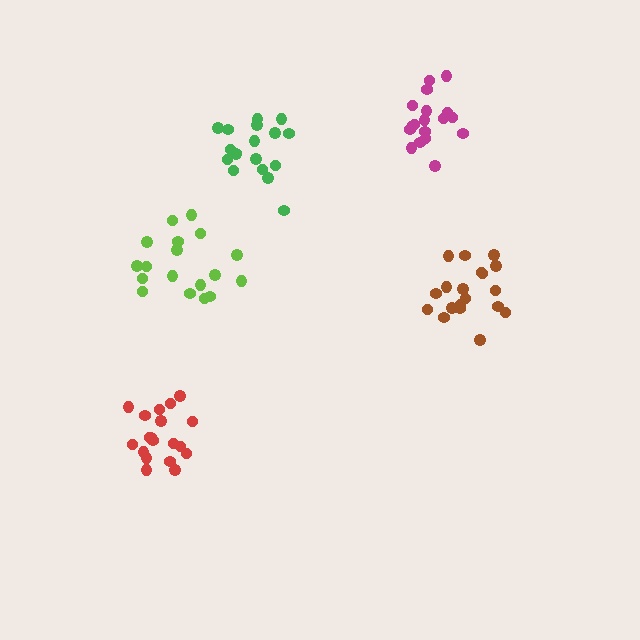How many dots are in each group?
Group 1: 19 dots, Group 2: 18 dots, Group 3: 19 dots, Group 4: 19 dots, Group 5: 18 dots (93 total).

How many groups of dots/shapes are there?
There are 5 groups.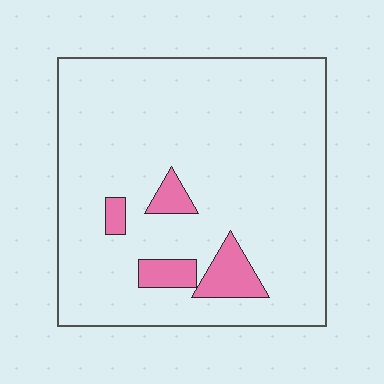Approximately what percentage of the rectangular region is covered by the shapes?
Approximately 10%.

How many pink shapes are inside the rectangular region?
4.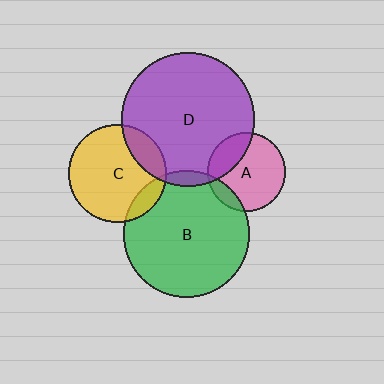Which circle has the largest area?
Circle D (purple).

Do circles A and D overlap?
Yes.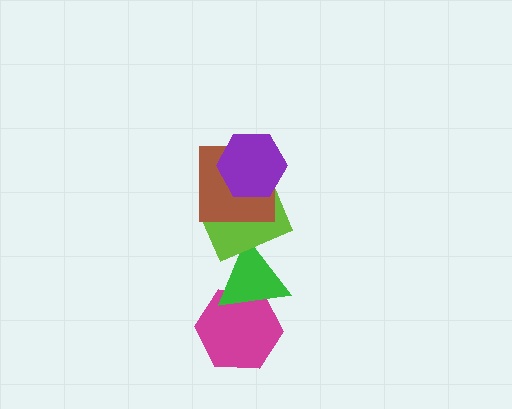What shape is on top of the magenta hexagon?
The green triangle is on top of the magenta hexagon.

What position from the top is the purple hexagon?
The purple hexagon is 1st from the top.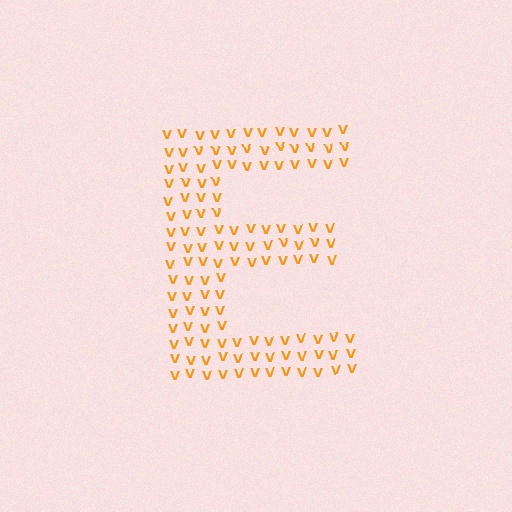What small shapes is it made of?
It is made of small letter V's.